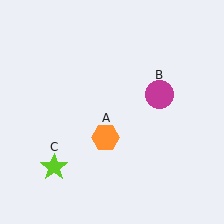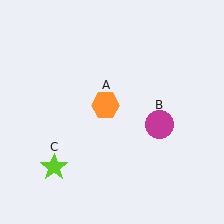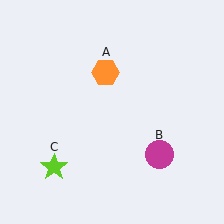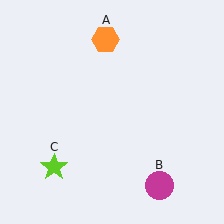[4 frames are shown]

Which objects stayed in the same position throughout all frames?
Lime star (object C) remained stationary.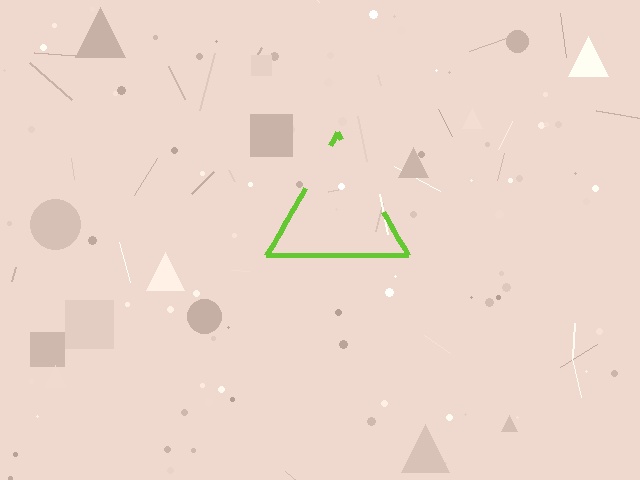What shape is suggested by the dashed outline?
The dashed outline suggests a triangle.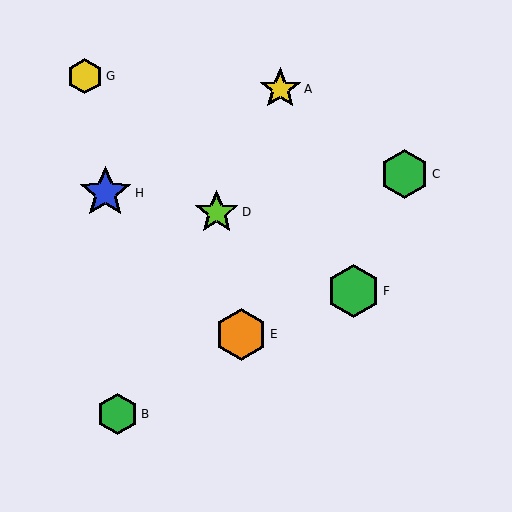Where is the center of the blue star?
The center of the blue star is at (105, 193).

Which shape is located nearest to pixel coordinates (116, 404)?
The green hexagon (labeled B) at (117, 414) is nearest to that location.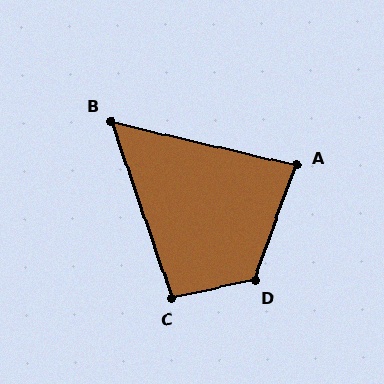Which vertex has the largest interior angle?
D, at approximately 122 degrees.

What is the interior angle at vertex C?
Approximately 97 degrees (obtuse).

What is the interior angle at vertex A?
Approximately 83 degrees (acute).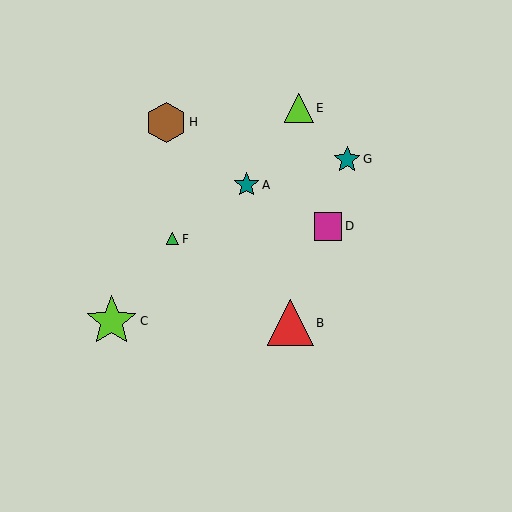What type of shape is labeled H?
Shape H is a brown hexagon.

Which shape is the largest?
The lime star (labeled C) is the largest.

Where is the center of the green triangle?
The center of the green triangle is at (172, 239).